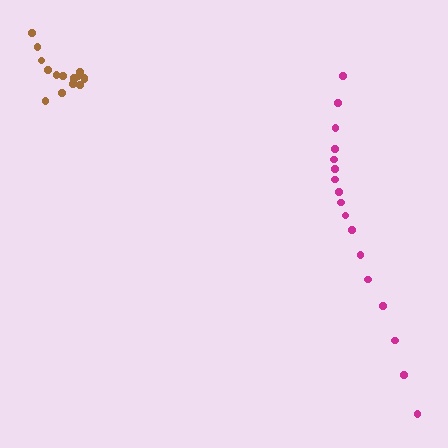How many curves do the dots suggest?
There are 2 distinct paths.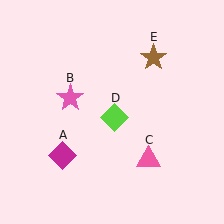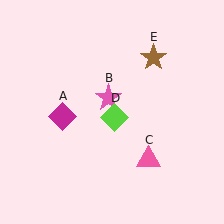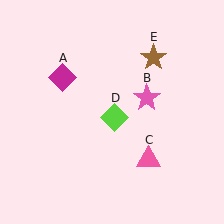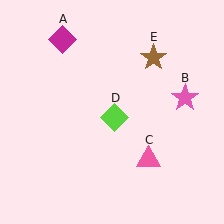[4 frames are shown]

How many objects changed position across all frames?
2 objects changed position: magenta diamond (object A), pink star (object B).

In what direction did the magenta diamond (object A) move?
The magenta diamond (object A) moved up.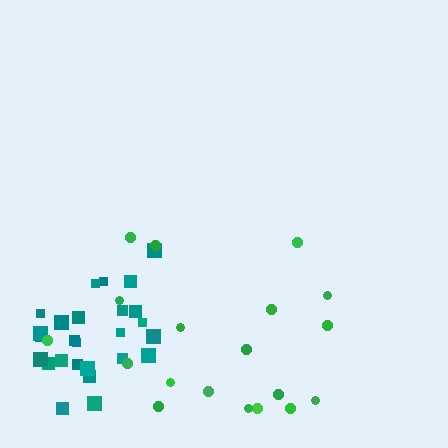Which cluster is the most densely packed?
Teal.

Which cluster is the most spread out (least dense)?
Green.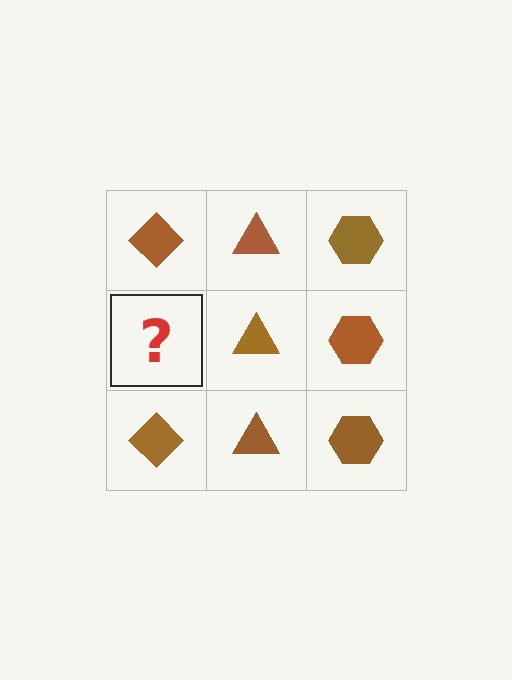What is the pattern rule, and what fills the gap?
The rule is that each column has a consistent shape. The gap should be filled with a brown diamond.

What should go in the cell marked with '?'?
The missing cell should contain a brown diamond.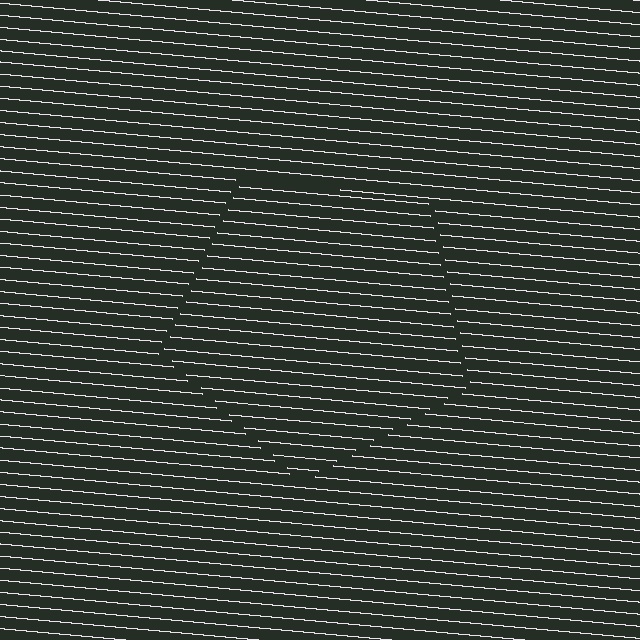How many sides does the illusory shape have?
5 sides — the line-ends trace a pentagon.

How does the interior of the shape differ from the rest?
The interior of the shape contains the same grating, shifted by half a period — the contour is defined by the phase discontinuity where line-ends from the inner and outer gratings abut.